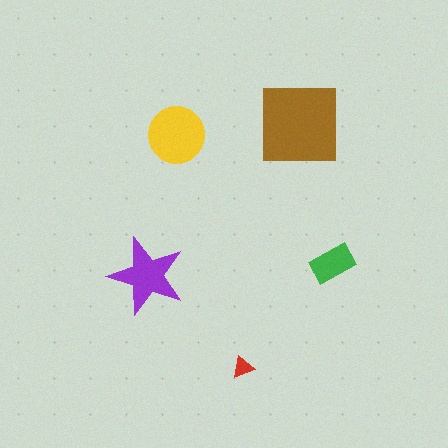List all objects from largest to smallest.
The brown square, the yellow circle, the purple star, the green rectangle, the red triangle.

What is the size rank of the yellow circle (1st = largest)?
2nd.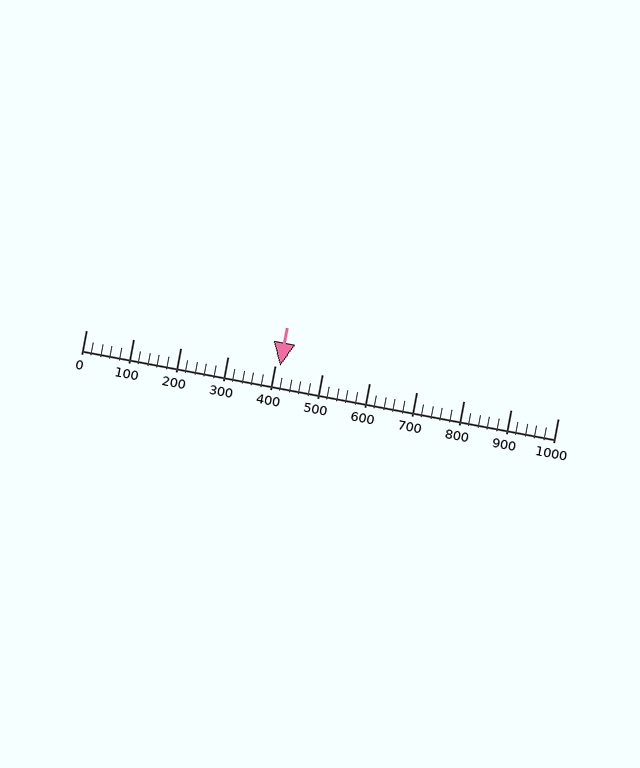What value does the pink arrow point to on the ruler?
The pink arrow points to approximately 412.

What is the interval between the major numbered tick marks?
The major tick marks are spaced 100 units apart.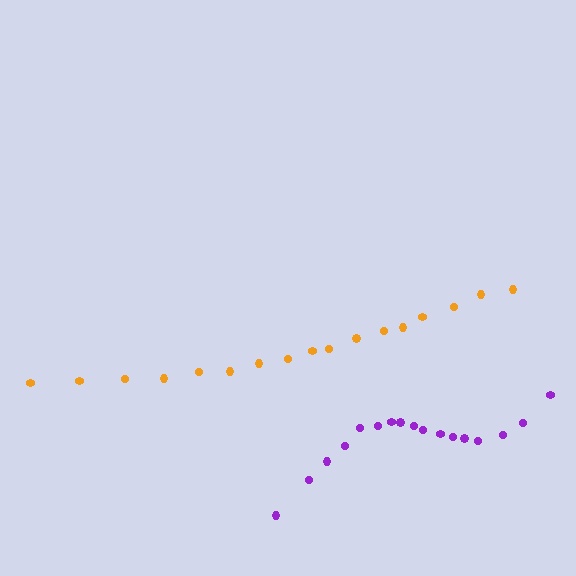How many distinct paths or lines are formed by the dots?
There are 2 distinct paths.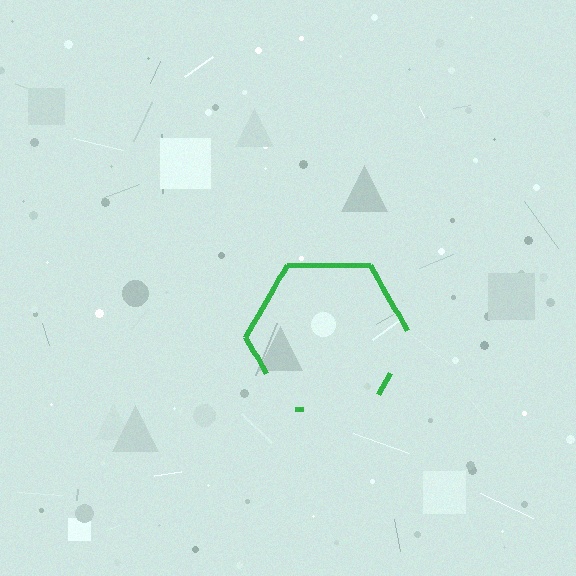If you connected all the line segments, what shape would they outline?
They would outline a hexagon.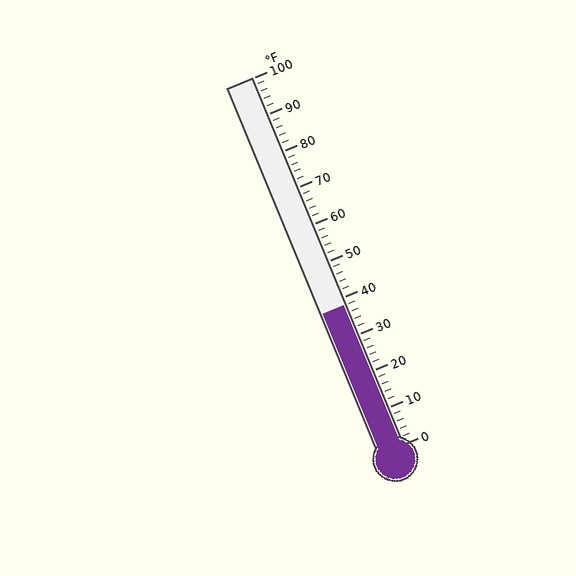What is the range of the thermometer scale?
The thermometer scale ranges from 0°F to 100°F.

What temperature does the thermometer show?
The thermometer shows approximately 38°F.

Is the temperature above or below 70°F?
The temperature is below 70°F.